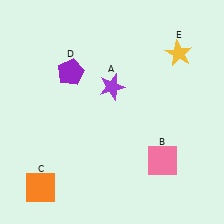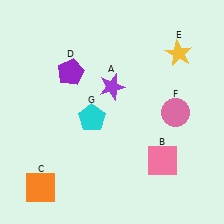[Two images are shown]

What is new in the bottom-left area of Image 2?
A cyan pentagon (G) was added in the bottom-left area of Image 2.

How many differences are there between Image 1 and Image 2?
There are 2 differences between the two images.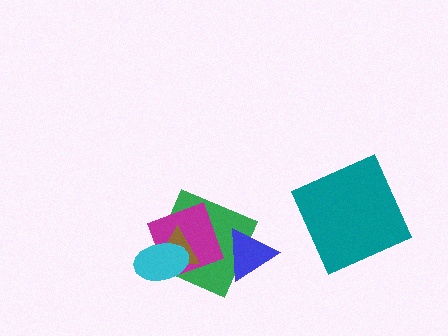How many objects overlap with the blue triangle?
1 object overlaps with the blue triangle.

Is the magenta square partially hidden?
Yes, it is partially covered by another shape.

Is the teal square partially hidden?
No, no other shape covers it.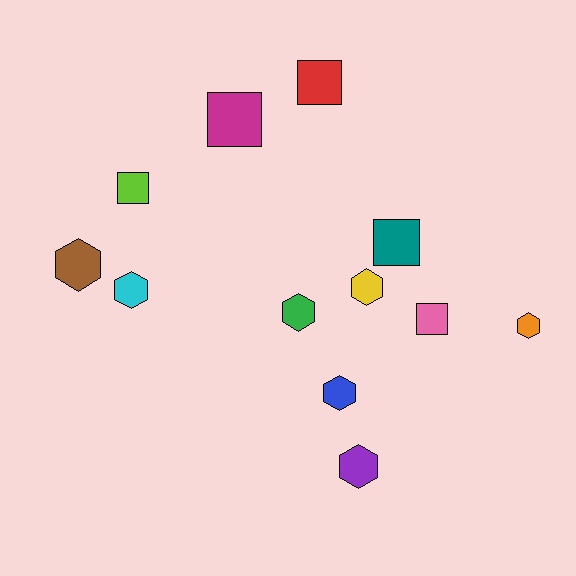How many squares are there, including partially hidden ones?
There are 5 squares.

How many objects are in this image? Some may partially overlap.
There are 12 objects.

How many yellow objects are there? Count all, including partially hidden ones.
There is 1 yellow object.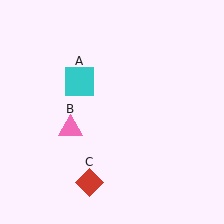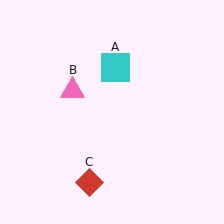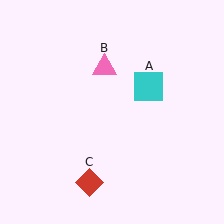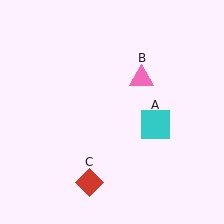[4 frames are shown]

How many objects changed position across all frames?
2 objects changed position: cyan square (object A), pink triangle (object B).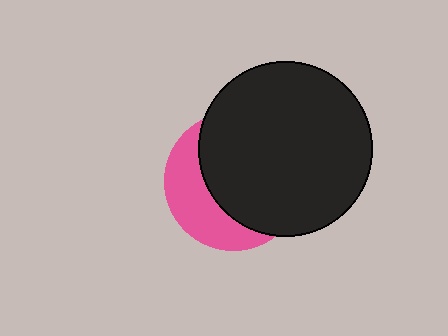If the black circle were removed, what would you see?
You would see the complete pink circle.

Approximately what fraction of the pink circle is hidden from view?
Roughly 65% of the pink circle is hidden behind the black circle.